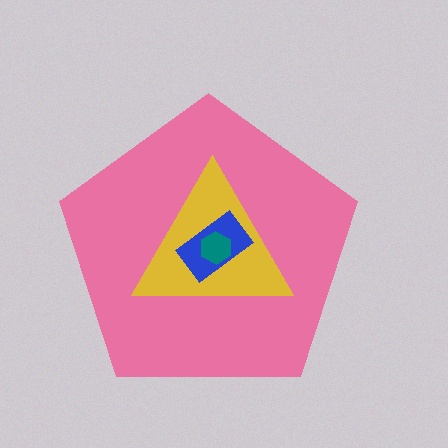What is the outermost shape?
The pink pentagon.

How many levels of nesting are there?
4.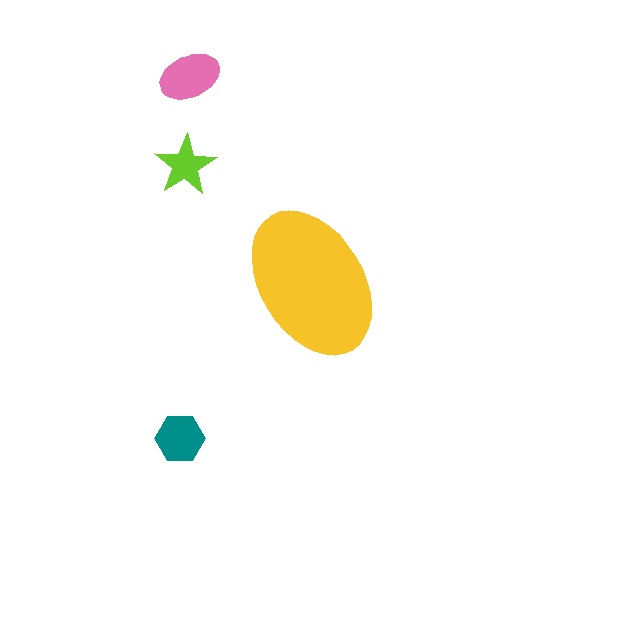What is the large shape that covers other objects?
A yellow ellipse.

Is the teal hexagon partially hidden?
No, the teal hexagon is fully visible.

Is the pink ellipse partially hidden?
No, the pink ellipse is fully visible.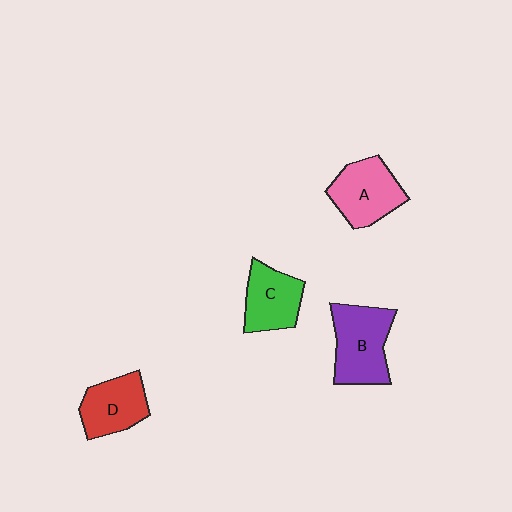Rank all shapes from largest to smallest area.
From largest to smallest: B (purple), A (pink), D (red), C (green).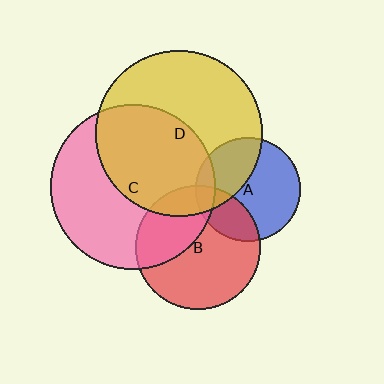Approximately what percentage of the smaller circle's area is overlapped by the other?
Approximately 50%.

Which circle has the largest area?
Circle D (yellow).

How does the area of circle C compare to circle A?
Approximately 2.5 times.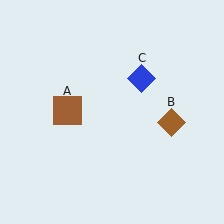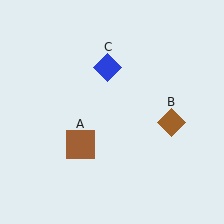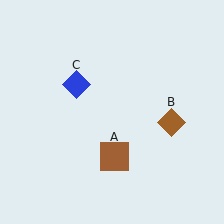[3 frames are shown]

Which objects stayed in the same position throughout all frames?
Brown diamond (object B) remained stationary.